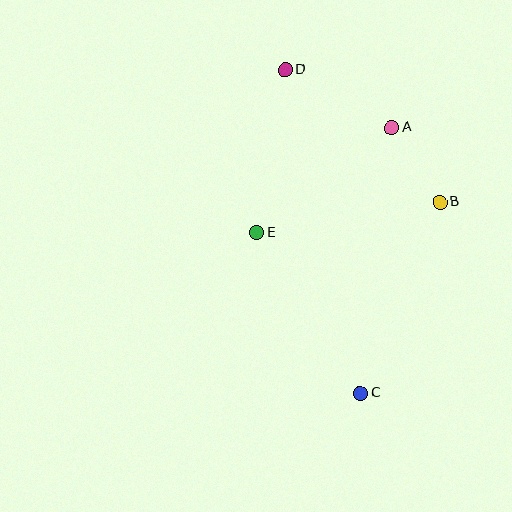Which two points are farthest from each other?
Points C and D are farthest from each other.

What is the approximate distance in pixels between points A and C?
The distance between A and C is approximately 268 pixels.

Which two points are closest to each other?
Points A and B are closest to each other.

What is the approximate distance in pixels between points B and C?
The distance between B and C is approximately 207 pixels.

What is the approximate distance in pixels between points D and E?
The distance between D and E is approximately 166 pixels.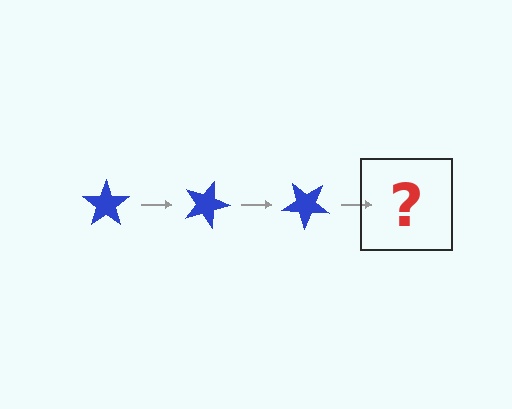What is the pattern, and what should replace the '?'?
The pattern is that the star rotates 20 degrees each step. The '?' should be a blue star rotated 60 degrees.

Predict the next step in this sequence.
The next step is a blue star rotated 60 degrees.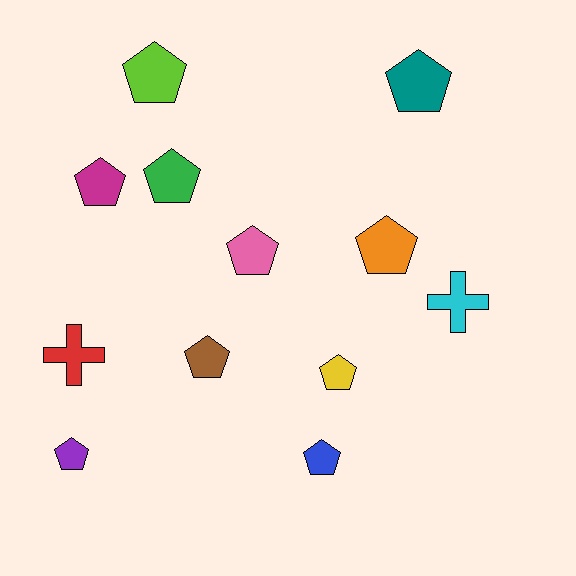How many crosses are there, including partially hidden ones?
There are 2 crosses.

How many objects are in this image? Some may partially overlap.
There are 12 objects.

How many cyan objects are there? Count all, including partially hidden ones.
There is 1 cyan object.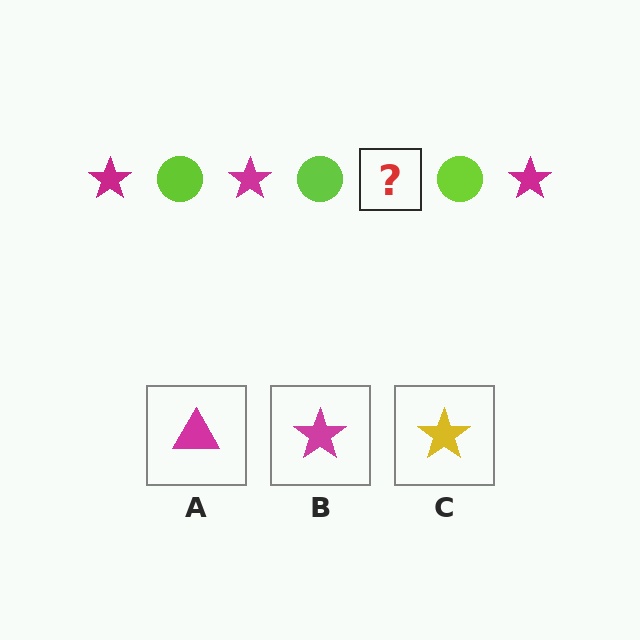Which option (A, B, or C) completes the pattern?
B.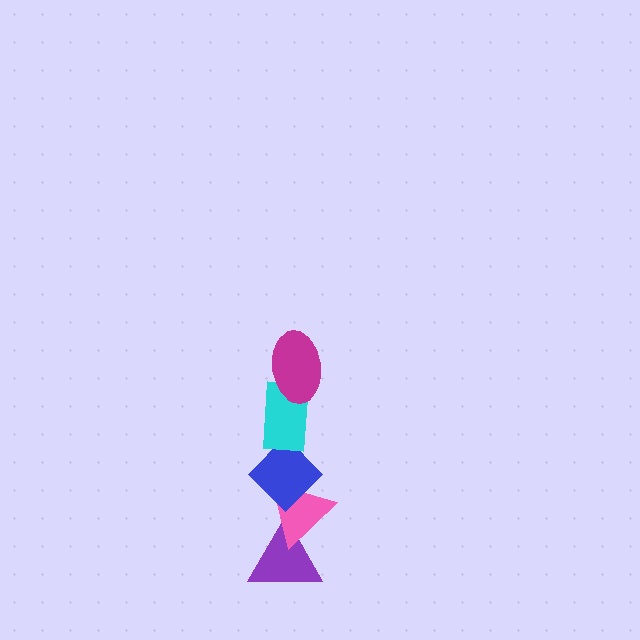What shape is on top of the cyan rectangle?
The magenta ellipse is on top of the cyan rectangle.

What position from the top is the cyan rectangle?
The cyan rectangle is 2nd from the top.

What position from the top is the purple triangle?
The purple triangle is 5th from the top.